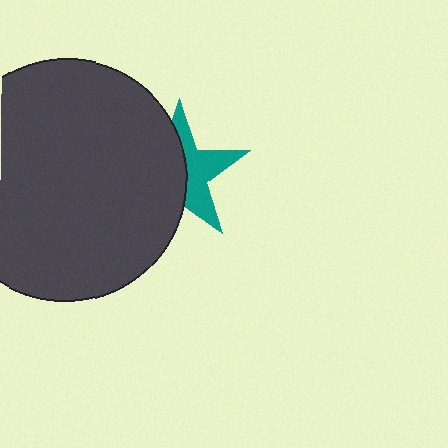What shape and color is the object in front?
The object in front is a dark gray circle.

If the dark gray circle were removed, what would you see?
You would see the complete teal star.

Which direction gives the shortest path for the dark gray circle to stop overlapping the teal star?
Moving left gives the shortest separation.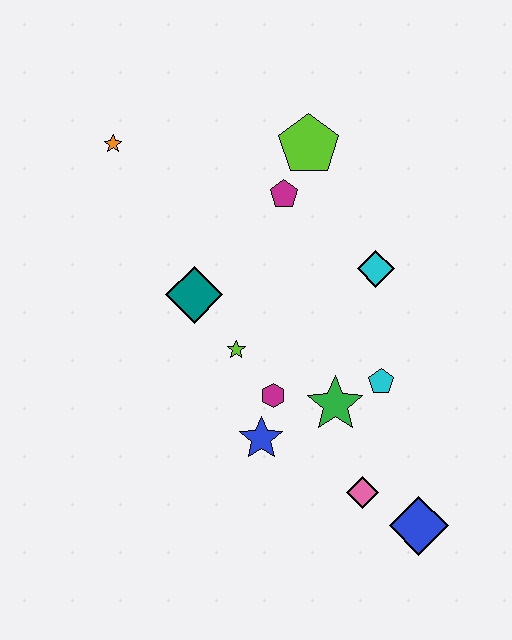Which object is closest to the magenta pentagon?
The lime pentagon is closest to the magenta pentagon.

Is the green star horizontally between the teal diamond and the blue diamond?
Yes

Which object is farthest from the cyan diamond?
The orange star is farthest from the cyan diamond.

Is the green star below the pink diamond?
No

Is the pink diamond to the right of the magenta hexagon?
Yes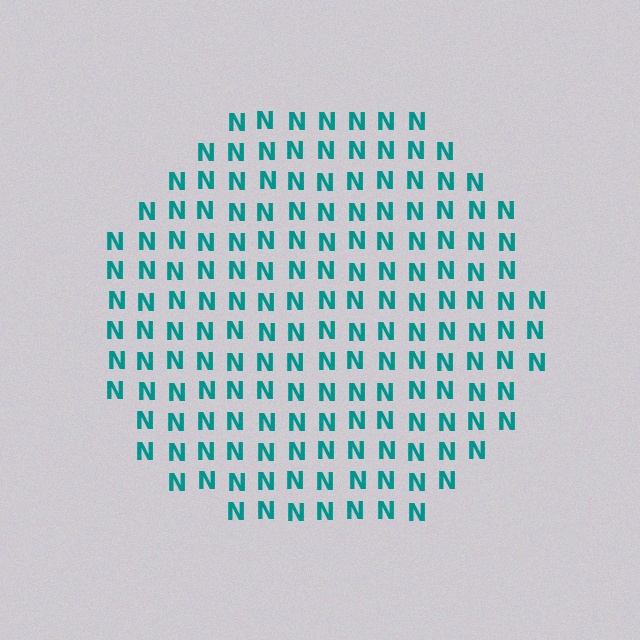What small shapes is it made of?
It is made of small letter N's.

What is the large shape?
The large shape is a circle.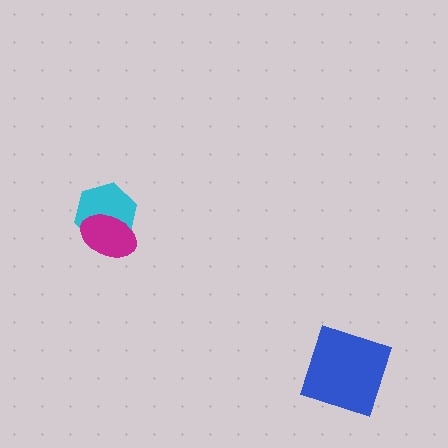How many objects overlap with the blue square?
0 objects overlap with the blue square.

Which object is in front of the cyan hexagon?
The magenta ellipse is in front of the cyan hexagon.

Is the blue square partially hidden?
No, no other shape covers it.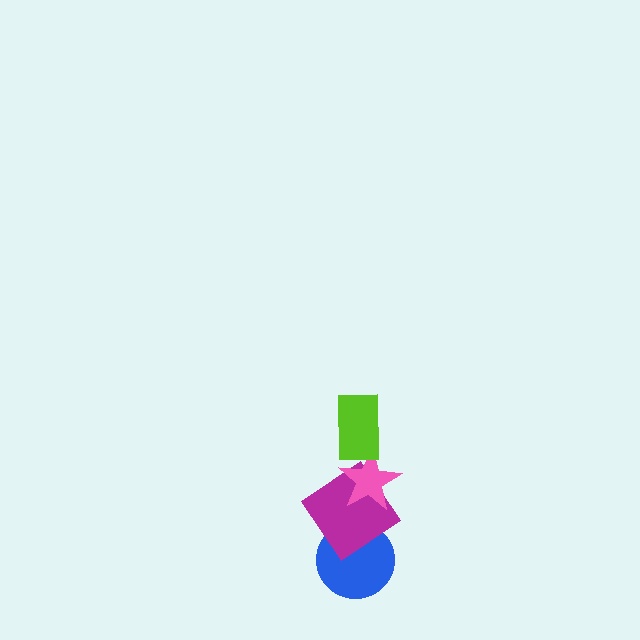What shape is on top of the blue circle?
The magenta diamond is on top of the blue circle.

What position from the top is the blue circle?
The blue circle is 4th from the top.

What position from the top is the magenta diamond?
The magenta diamond is 3rd from the top.